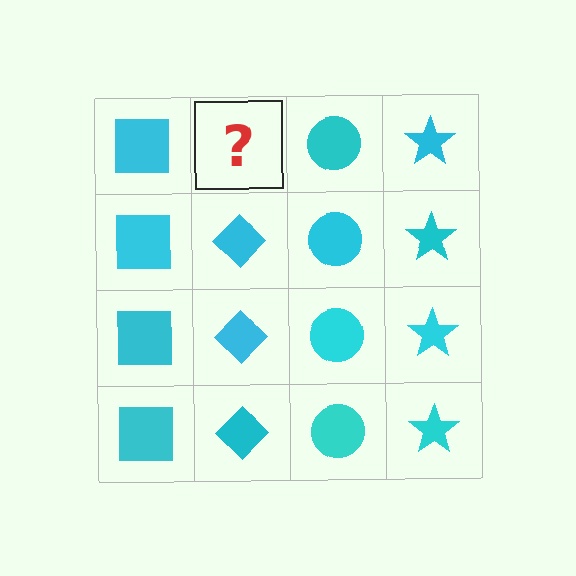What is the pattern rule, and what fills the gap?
The rule is that each column has a consistent shape. The gap should be filled with a cyan diamond.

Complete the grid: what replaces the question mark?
The question mark should be replaced with a cyan diamond.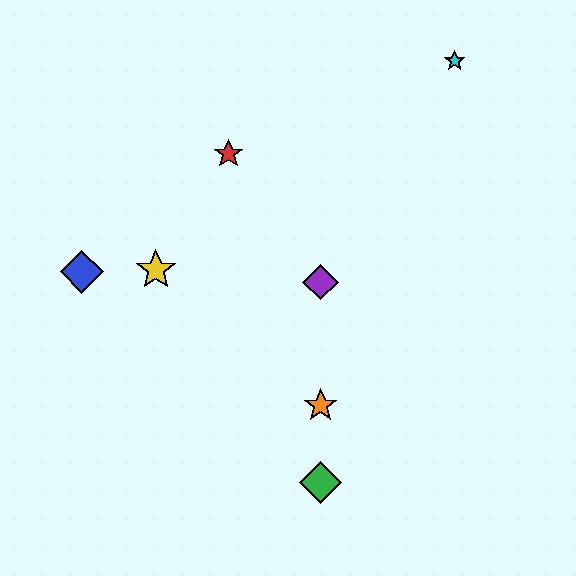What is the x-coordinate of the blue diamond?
The blue diamond is at x≈82.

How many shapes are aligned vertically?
3 shapes (the green diamond, the purple diamond, the orange star) are aligned vertically.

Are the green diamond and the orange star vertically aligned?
Yes, both are at x≈321.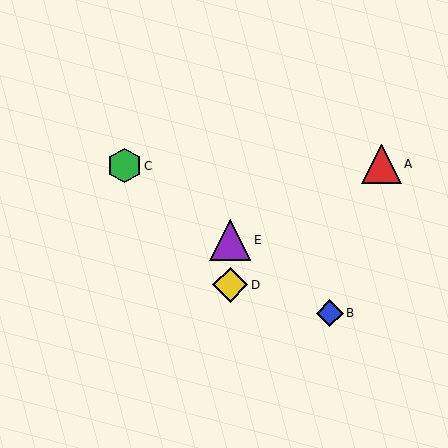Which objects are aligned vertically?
Objects D, E are aligned vertically.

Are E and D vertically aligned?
Yes, both are at x≈230.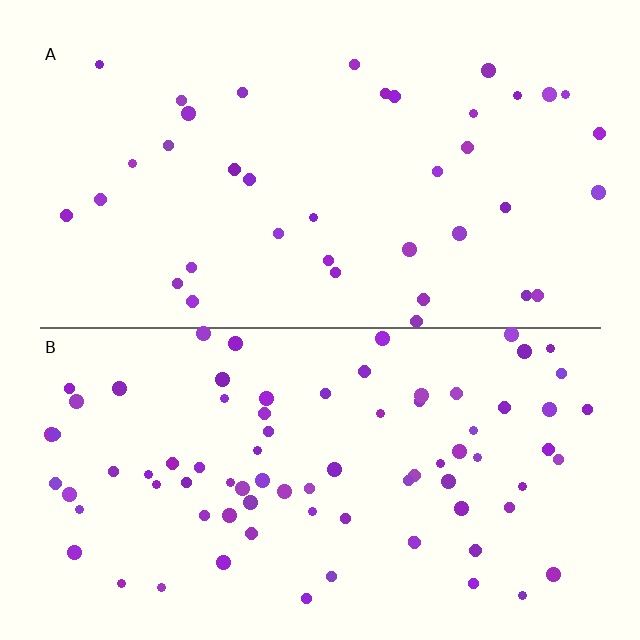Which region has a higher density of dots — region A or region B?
B (the bottom).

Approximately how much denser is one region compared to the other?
Approximately 2.1× — region B over region A.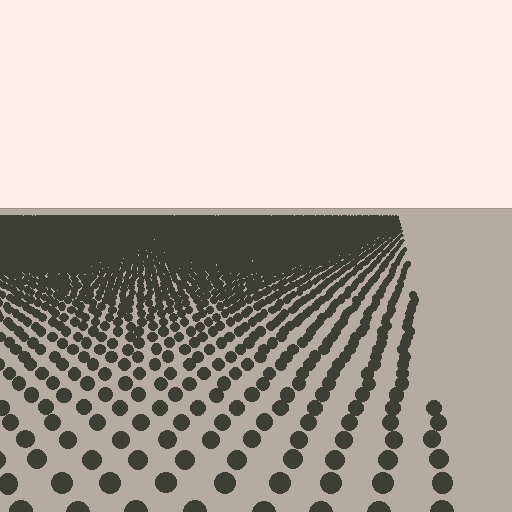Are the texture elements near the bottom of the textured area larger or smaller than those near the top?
Larger. Near the bottom, elements are closer to the viewer and appear at a bigger on-screen size.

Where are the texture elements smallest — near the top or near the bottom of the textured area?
Near the top.